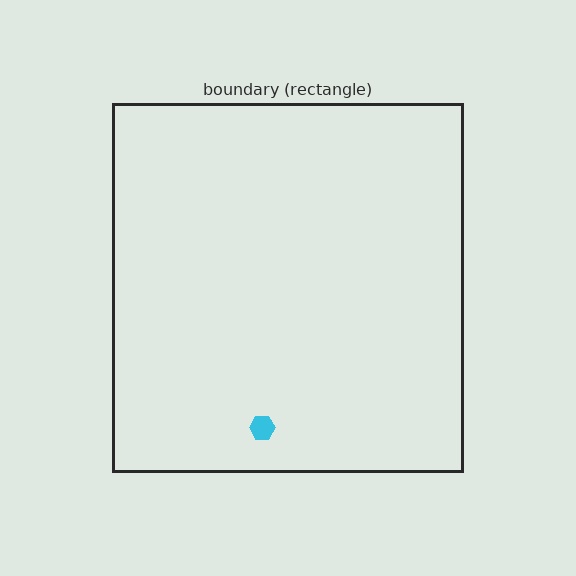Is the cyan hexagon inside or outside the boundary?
Inside.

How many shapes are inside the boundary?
1 inside, 0 outside.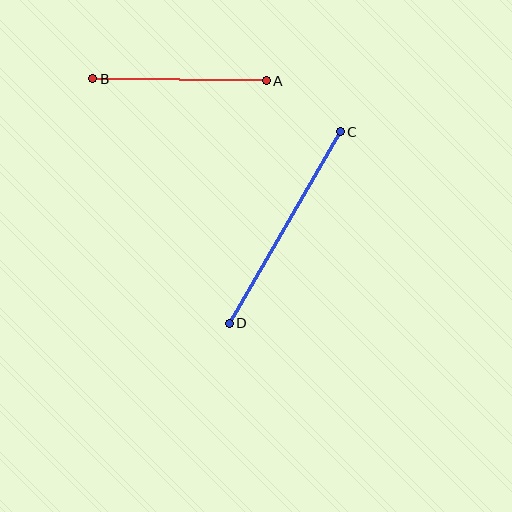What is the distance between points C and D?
The distance is approximately 221 pixels.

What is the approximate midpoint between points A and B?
The midpoint is at approximately (179, 80) pixels.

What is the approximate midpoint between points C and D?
The midpoint is at approximately (285, 228) pixels.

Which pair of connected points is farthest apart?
Points C and D are farthest apart.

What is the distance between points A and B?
The distance is approximately 174 pixels.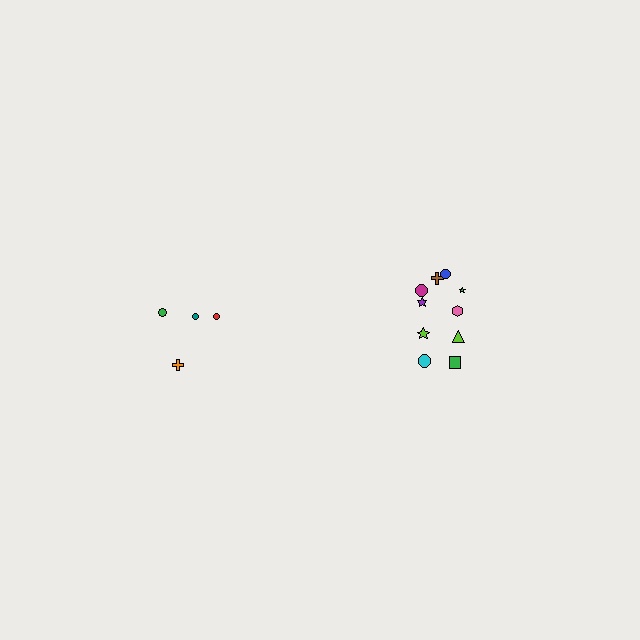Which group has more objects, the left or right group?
The right group.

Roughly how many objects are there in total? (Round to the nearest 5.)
Roughly 15 objects in total.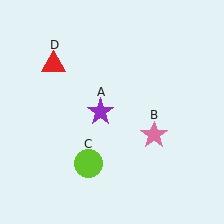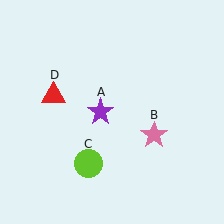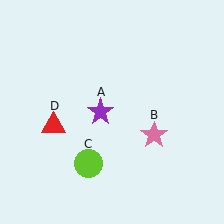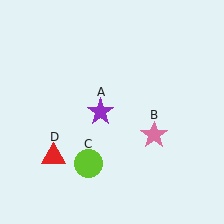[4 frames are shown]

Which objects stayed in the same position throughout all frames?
Purple star (object A) and pink star (object B) and lime circle (object C) remained stationary.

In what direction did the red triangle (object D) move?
The red triangle (object D) moved down.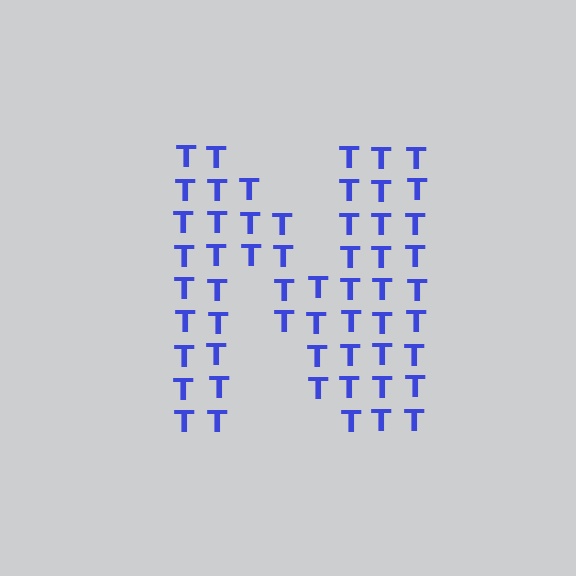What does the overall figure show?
The overall figure shows the letter N.